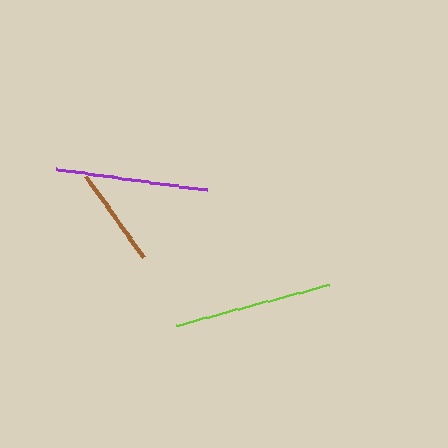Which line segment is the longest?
The lime line is the longest at approximately 159 pixels.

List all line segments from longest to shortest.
From longest to shortest: lime, purple, brown.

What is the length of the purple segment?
The purple segment is approximately 152 pixels long.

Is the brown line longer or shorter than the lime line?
The lime line is longer than the brown line.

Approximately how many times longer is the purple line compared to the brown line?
The purple line is approximately 1.5 times the length of the brown line.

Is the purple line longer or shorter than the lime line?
The lime line is longer than the purple line.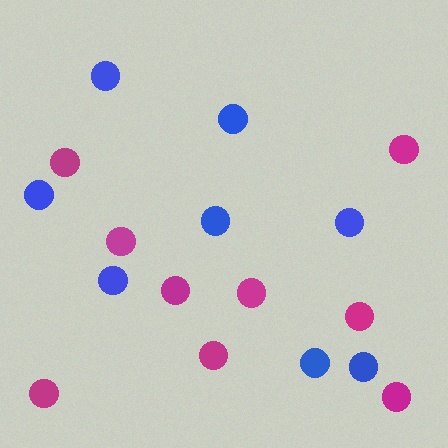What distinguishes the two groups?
There are 2 groups: one group of blue circles (8) and one group of magenta circles (9).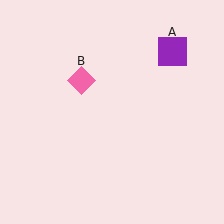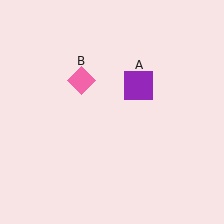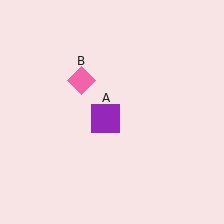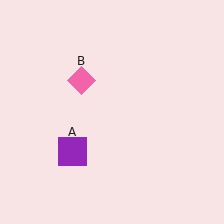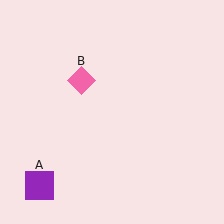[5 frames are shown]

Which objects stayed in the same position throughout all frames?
Pink diamond (object B) remained stationary.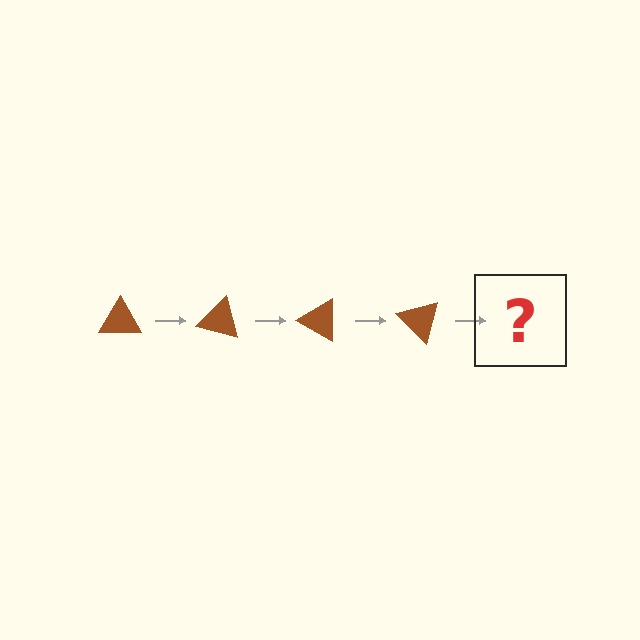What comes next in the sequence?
The next element should be a brown triangle rotated 60 degrees.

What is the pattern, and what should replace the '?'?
The pattern is that the triangle rotates 15 degrees each step. The '?' should be a brown triangle rotated 60 degrees.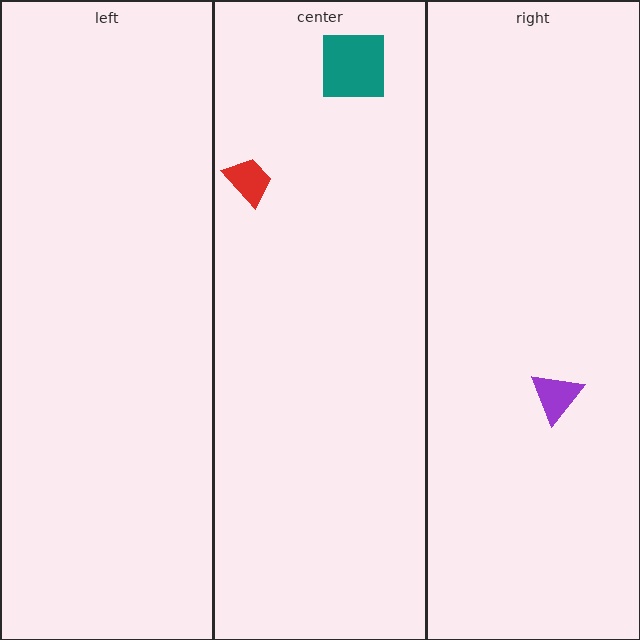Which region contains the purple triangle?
The right region.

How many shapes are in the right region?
1.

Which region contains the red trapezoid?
The center region.